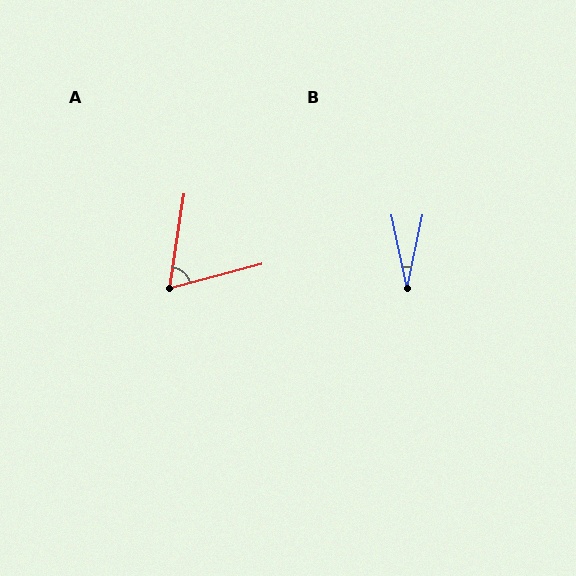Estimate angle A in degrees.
Approximately 66 degrees.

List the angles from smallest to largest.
B (24°), A (66°).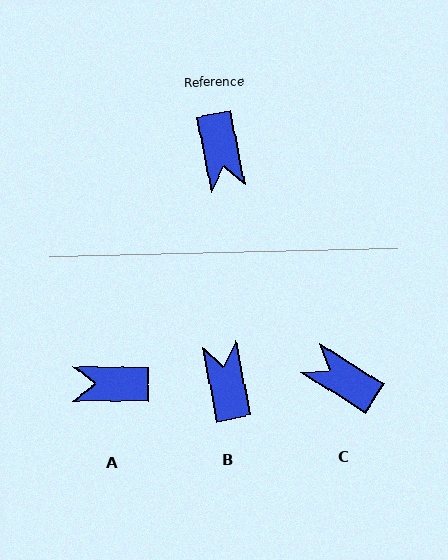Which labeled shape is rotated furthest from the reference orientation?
B, about 180 degrees away.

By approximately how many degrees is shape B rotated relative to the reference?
Approximately 180 degrees clockwise.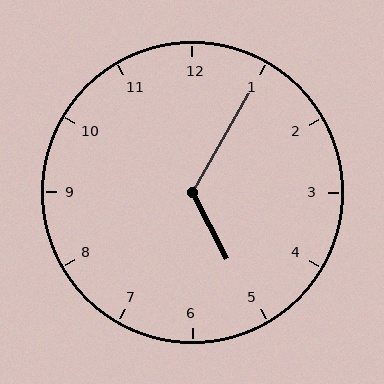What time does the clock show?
5:05.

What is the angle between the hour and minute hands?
Approximately 122 degrees.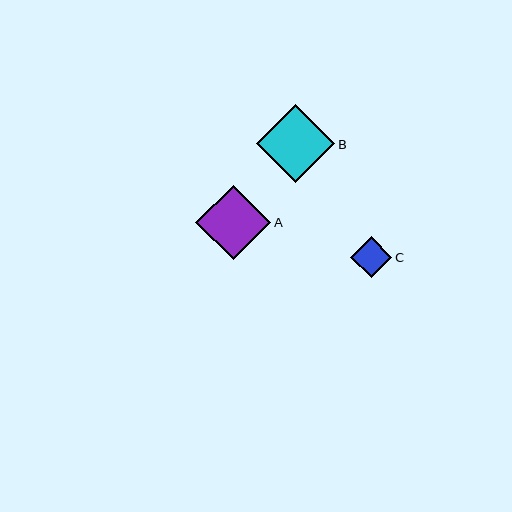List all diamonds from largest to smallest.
From largest to smallest: B, A, C.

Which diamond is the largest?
Diamond B is the largest with a size of approximately 78 pixels.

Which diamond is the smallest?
Diamond C is the smallest with a size of approximately 41 pixels.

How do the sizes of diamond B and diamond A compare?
Diamond B and diamond A are approximately the same size.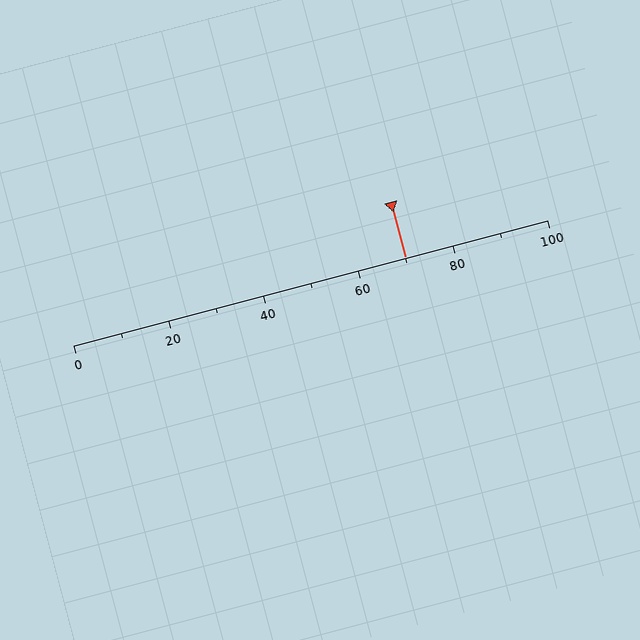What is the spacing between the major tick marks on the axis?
The major ticks are spaced 20 apart.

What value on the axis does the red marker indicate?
The marker indicates approximately 70.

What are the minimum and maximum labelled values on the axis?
The axis runs from 0 to 100.